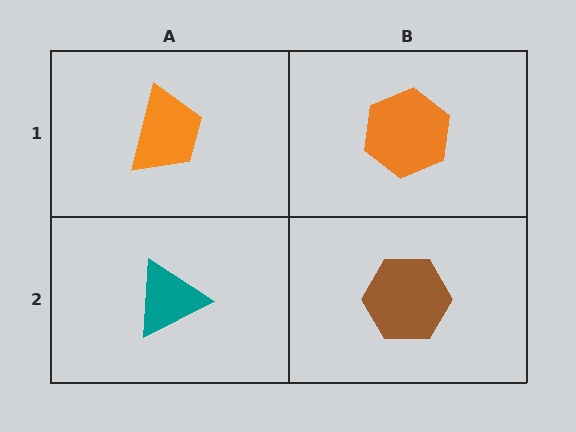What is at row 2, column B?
A brown hexagon.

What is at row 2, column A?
A teal triangle.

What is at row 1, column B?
An orange hexagon.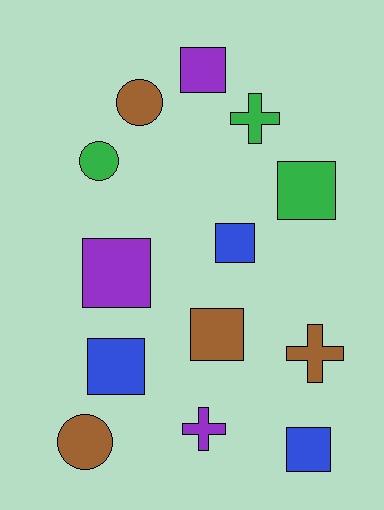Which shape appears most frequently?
Square, with 7 objects.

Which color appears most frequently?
Brown, with 4 objects.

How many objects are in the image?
There are 13 objects.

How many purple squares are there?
There are 2 purple squares.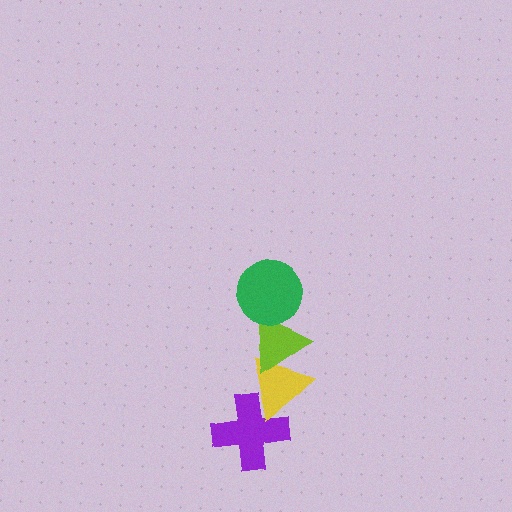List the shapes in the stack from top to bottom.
From top to bottom: the green circle, the lime triangle, the yellow triangle, the purple cross.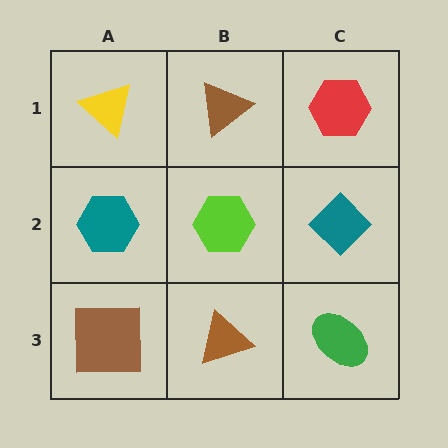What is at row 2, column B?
A lime hexagon.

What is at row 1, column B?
A brown triangle.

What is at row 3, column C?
A green ellipse.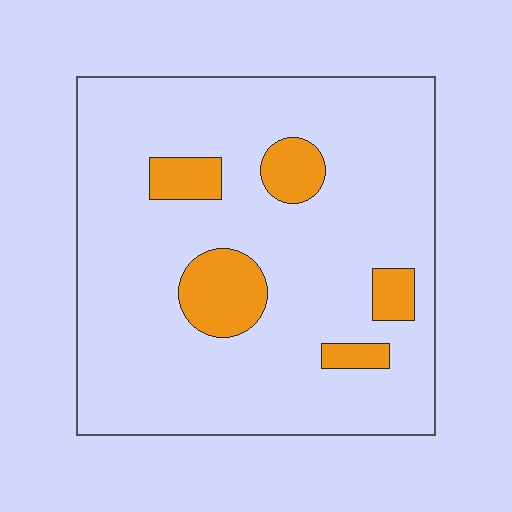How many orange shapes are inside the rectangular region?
5.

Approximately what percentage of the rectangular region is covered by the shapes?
Approximately 15%.